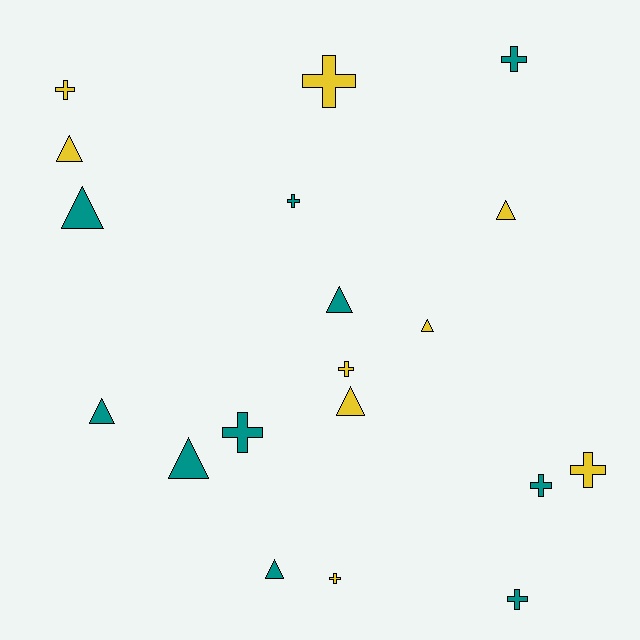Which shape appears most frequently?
Cross, with 10 objects.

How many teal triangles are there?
There are 5 teal triangles.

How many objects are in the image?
There are 19 objects.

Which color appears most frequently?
Teal, with 10 objects.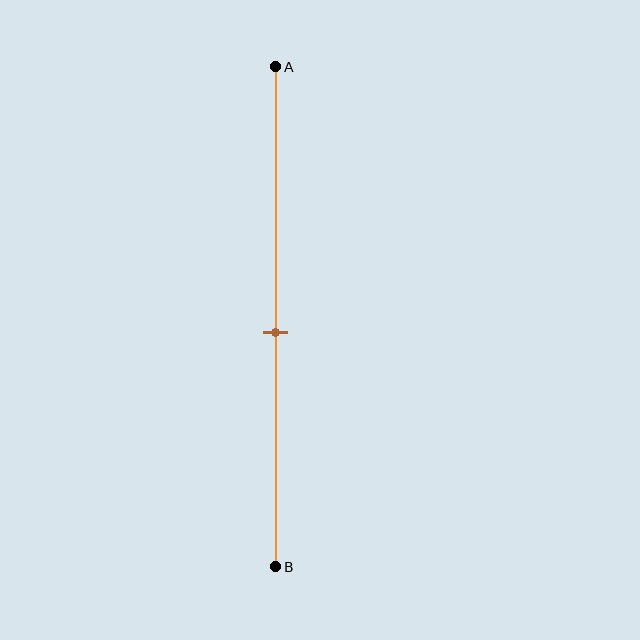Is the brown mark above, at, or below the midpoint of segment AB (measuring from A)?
The brown mark is below the midpoint of segment AB.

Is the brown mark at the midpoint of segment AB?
No, the mark is at about 55% from A, not at the 50% midpoint.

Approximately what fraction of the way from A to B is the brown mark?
The brown mark is approximately 55% of the way from A to B.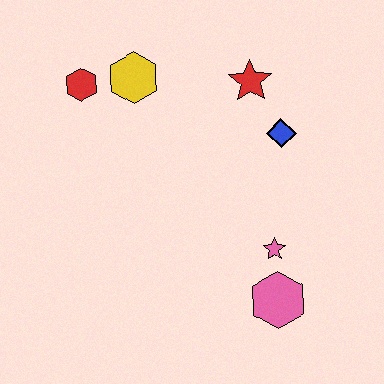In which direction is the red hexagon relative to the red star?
The red hexagon is to the left of the red star.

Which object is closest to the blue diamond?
The red star is closest to the blue diamond.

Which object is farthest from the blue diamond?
The red hexagon is farthest from the blue diamond.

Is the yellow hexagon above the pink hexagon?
Yes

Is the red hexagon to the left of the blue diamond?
Yes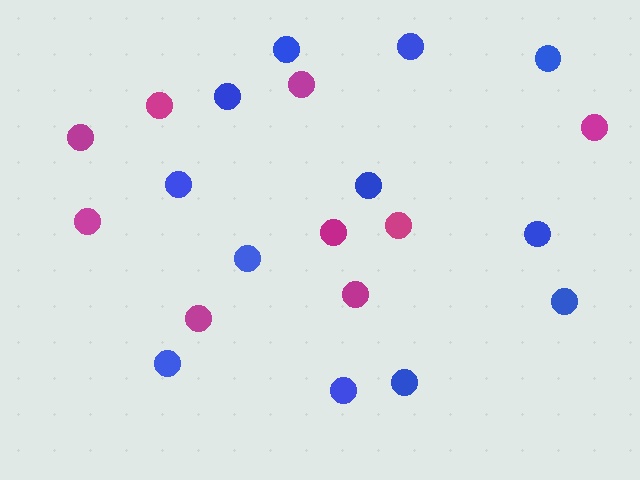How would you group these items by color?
There are 2 groups: one group of blue circles (12) and one group of magenta circles (9).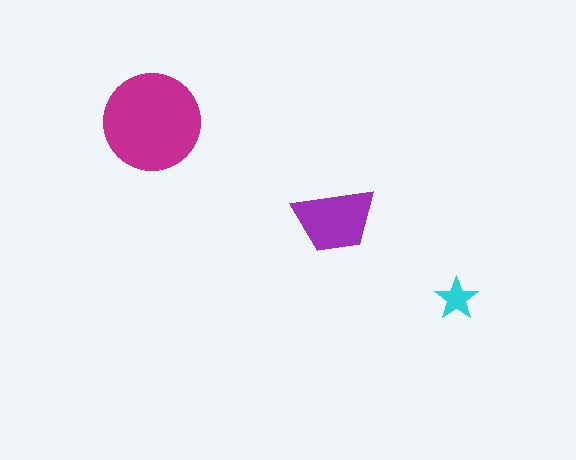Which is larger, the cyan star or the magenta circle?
The magenta circle.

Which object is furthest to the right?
The cyan star is rightmost.